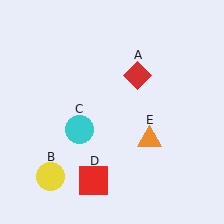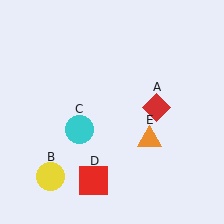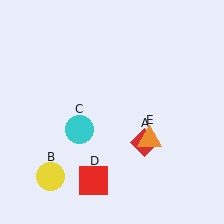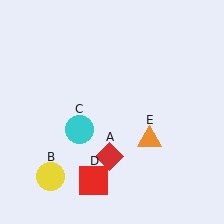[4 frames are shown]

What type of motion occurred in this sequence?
The red diamond (object A) rotated clockwise around the center of the scene.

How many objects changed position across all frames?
1 object changed position: red diamond (object A).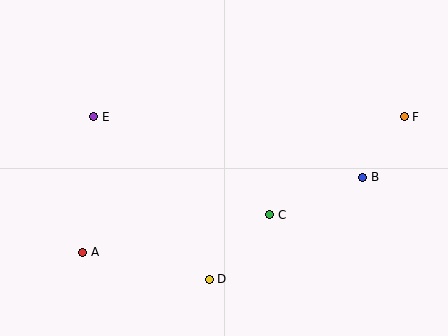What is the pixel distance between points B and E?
The distance between B and E is 275 pixels.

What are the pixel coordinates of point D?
Point D is at (209, 279).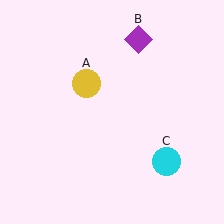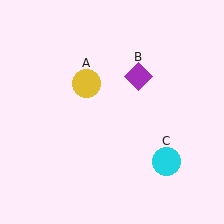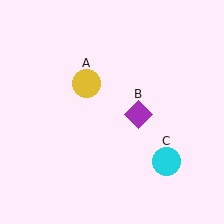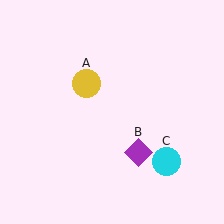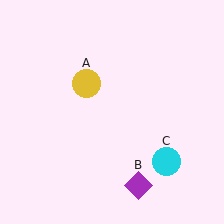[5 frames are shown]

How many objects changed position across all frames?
1 object changed position: purple diamond (object B).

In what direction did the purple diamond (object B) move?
The purple diamond (object B) moved down.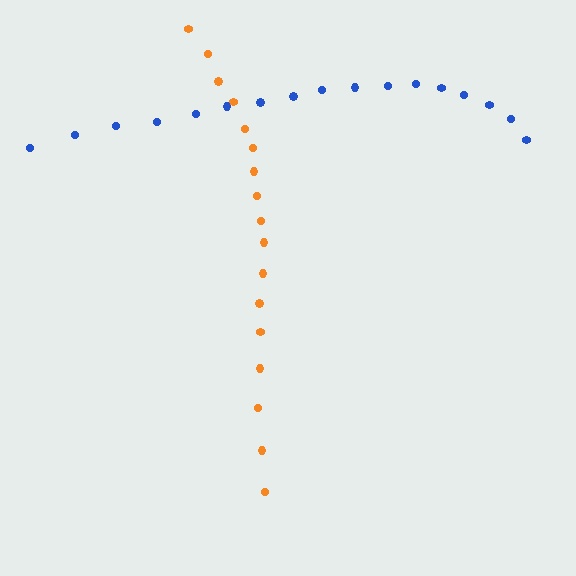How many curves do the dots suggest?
There are 2 distinct paths.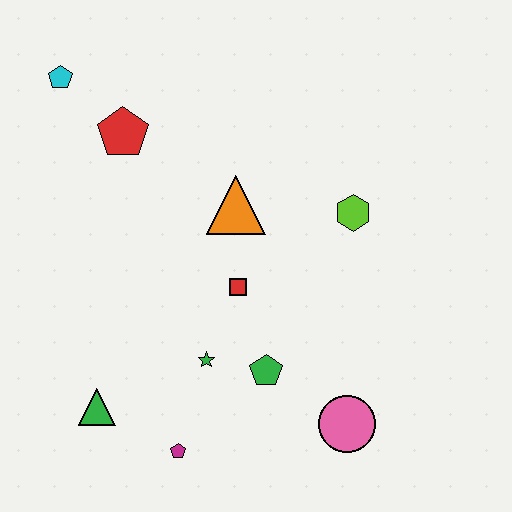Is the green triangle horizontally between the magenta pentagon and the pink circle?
No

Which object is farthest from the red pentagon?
The pink circle is farthest from the red pentagon.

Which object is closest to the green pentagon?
The green star is closest to the green pentagon.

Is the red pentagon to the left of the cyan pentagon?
No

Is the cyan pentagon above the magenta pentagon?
Yes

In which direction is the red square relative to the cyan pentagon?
The red square is below the cyan pentagon.